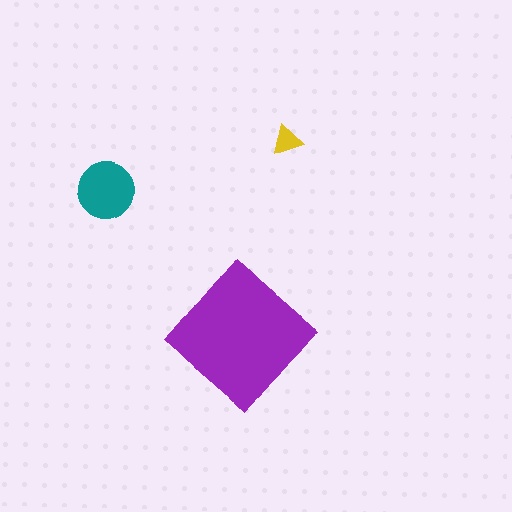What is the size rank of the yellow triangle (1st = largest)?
3rd.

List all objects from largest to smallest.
The purple diamond, the teal circle, the yellow triangle.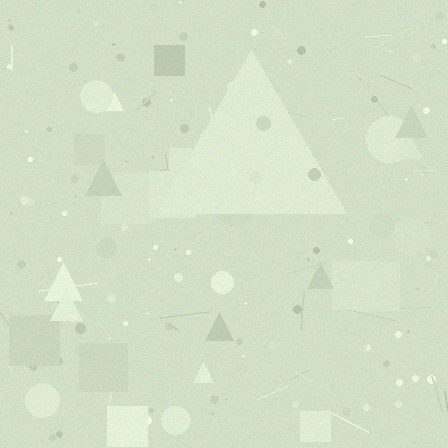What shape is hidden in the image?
A triangle is hidden in the image.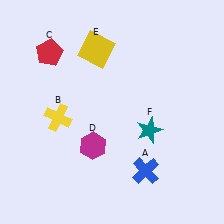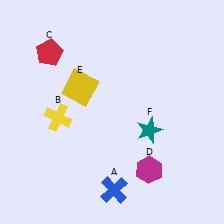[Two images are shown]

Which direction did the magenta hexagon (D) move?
The magenta hexagon (D) moved right.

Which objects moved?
The objects that moved are: the blue cross (A), the magenta hexagon (D), the yellow square (E).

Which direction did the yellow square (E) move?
The yellow square (E) moved down.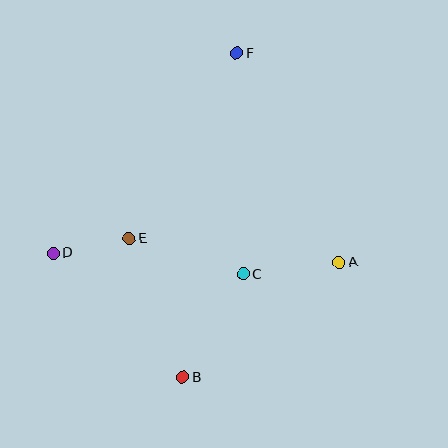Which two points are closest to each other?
Points D and E are closest to each other.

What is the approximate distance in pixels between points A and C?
The distance between A and C is approximately 97 pixels.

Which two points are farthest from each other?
Points B and F are farthest from each other.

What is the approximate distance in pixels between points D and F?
The distance between D and F is approximately 271 pixels.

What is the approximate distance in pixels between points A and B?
The distance between A and B is approximately 194 pixels.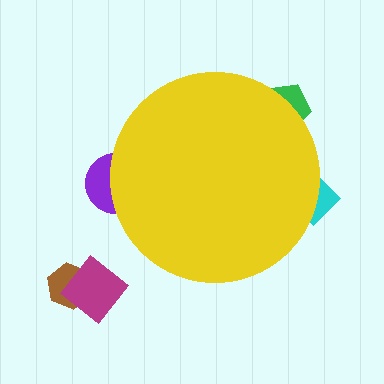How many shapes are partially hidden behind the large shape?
3 shapes are partially hidden.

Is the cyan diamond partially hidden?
Yes, the cyan diamond is partially hidden behind the yellow circle.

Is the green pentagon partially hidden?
Yes, the green pentagon is partially hidden behind the yellow circle.